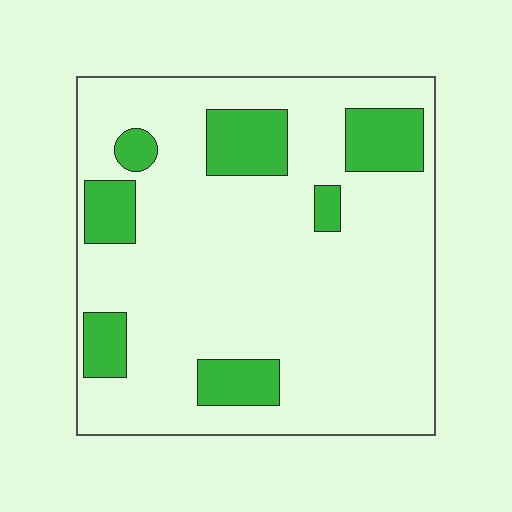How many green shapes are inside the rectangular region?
7.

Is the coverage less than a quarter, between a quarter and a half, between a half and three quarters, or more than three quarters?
Less than a quarter.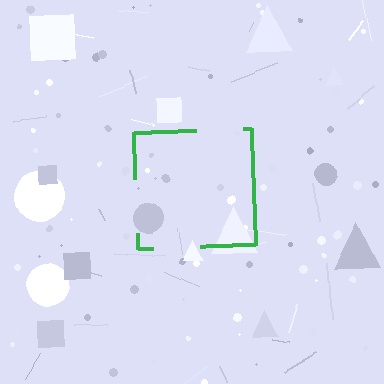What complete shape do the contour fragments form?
The contour fragments form a square.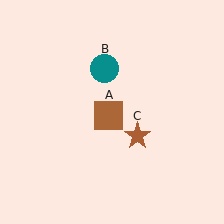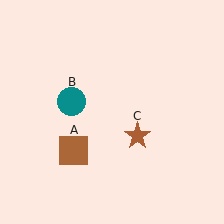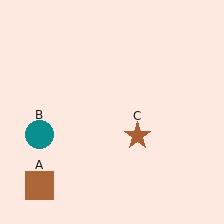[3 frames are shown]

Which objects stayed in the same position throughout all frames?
Brown star (object C) remained stationary.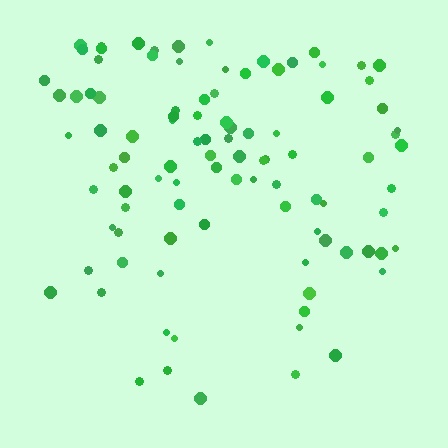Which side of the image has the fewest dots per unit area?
The bottom.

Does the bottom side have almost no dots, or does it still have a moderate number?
Still a moderate number, just noticeably fewer than the top.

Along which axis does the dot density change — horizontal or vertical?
Vertical.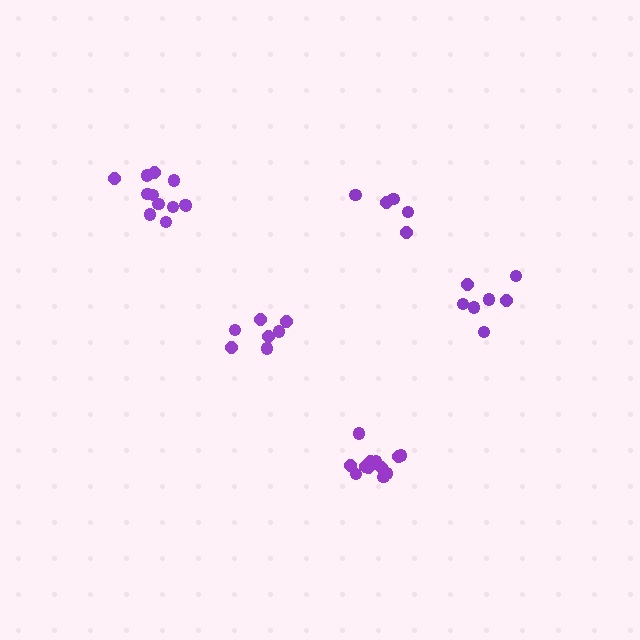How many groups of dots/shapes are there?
There are 5 groups.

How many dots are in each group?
Group 1: 7 dots, Group 2: 12 dots, Group 3: 6 dots, Group 4: 12 dots, Group 5: 7 dots (44 total).